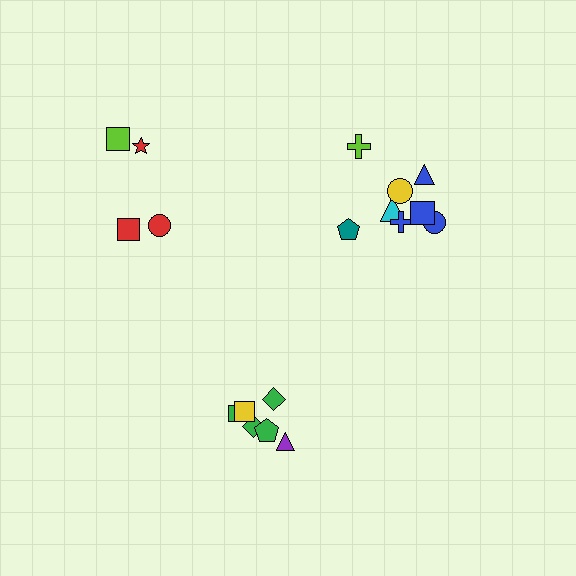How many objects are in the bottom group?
There are 6 objects.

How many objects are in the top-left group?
There are 4 objects.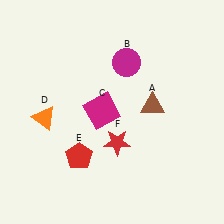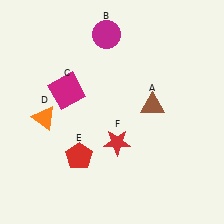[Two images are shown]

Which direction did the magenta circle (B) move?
The magenta circle (B) moved up.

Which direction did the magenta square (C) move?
The magenta square (C) moved left.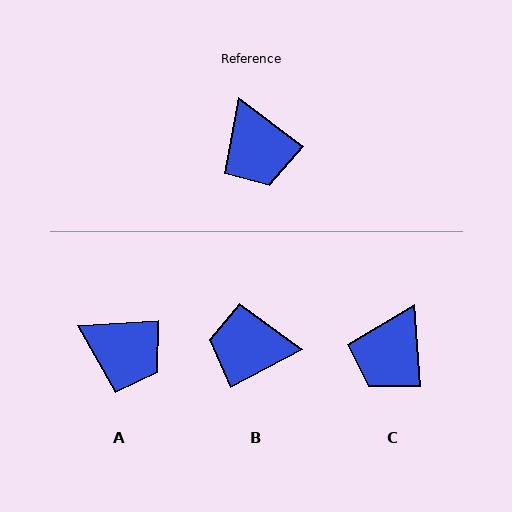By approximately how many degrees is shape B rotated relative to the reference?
Approximately 115 degrees clockwise.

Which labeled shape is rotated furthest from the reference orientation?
B, about 115 degrees away.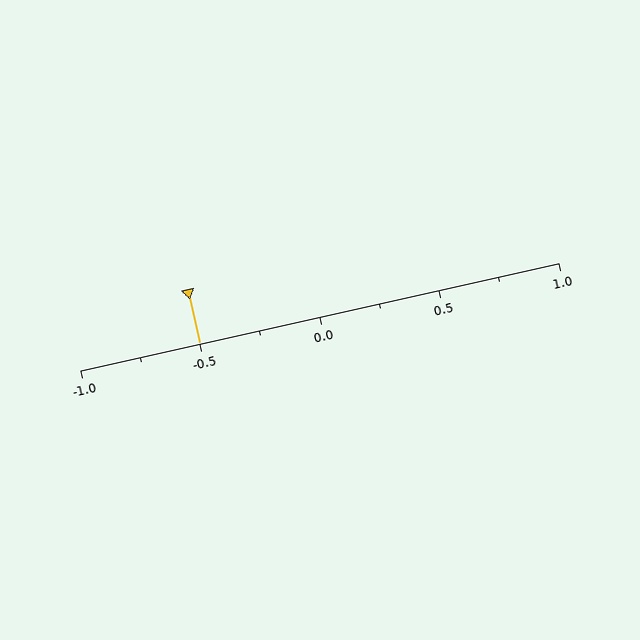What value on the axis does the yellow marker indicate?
The marker indicates approximately -0.5.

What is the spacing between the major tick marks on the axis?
The major ticks are spaced 0.5 apart.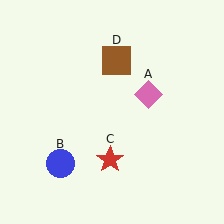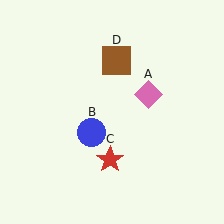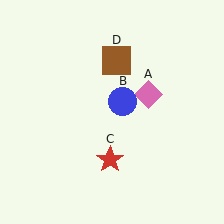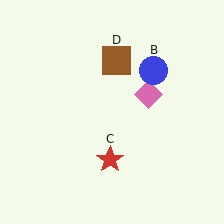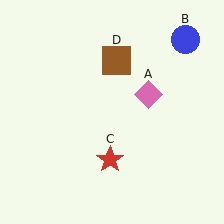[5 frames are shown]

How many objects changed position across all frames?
1 object changed position: blue circle (object B).